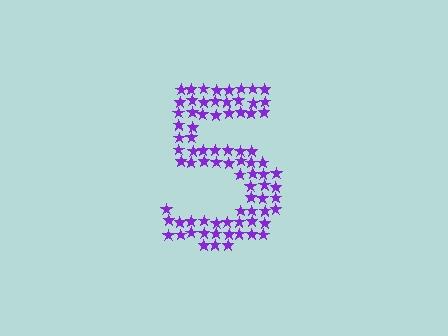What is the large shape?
The large shape is the digit 5.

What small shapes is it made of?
It is made of small stars.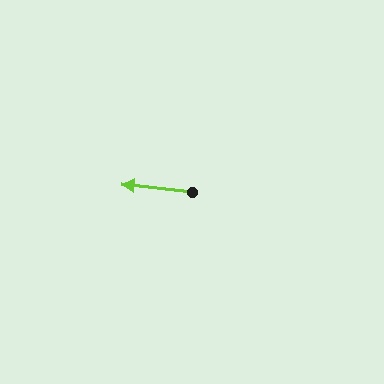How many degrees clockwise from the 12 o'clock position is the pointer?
Approximately 276 degrees.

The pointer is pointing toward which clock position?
Roughly 9 o'clock.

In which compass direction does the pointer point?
West.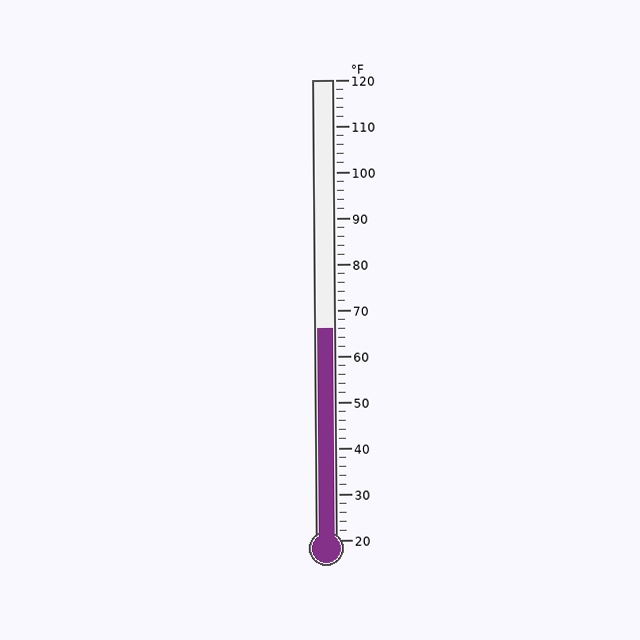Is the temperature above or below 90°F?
The temperature is below 90°F.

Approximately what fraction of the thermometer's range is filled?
The thermometer is filled to approximately 45% of its range.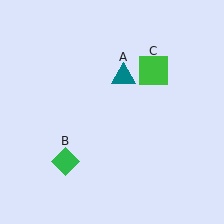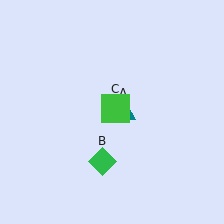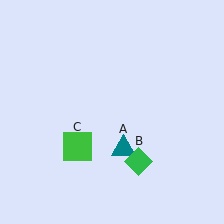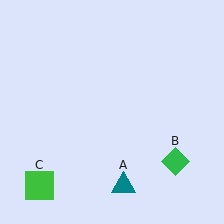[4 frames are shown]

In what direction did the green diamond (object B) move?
The green diamond (object B) moved right.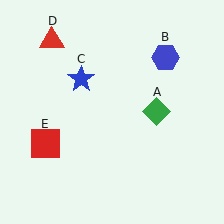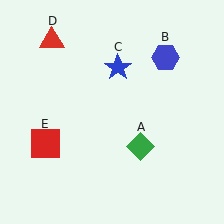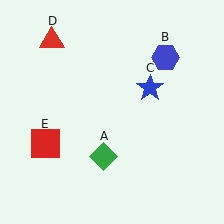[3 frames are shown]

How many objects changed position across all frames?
2 objects changed position: green diamond (object A), blue star (object C).